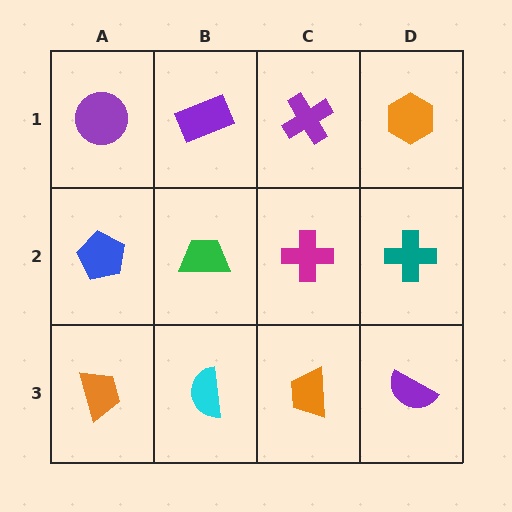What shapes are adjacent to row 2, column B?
A purple rectangle (row 1, column B), a cyan semicircle (row 3, column B), a blue pentagon (row 2, column A), a magenta cross (row 2, column C).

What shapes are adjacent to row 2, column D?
An orange hexagon (row 1, column D), a purple semicircle (row 3, column D), a magenta cross (row 2, column C).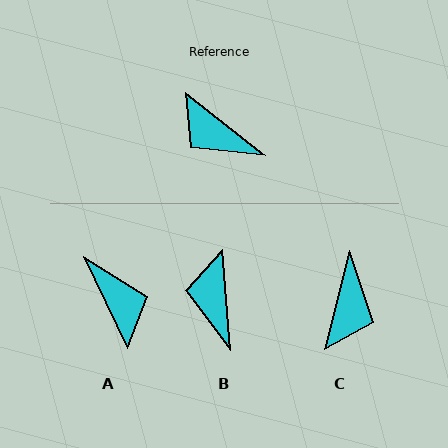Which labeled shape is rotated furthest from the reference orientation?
A, about 153 degrees away.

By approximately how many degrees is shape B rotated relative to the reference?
Approximately 47 degrees clockwise.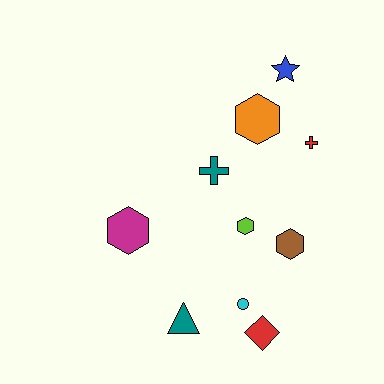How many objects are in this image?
There are 10 objects.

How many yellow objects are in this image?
There are no yellow objects.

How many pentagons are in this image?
There are no pentagons.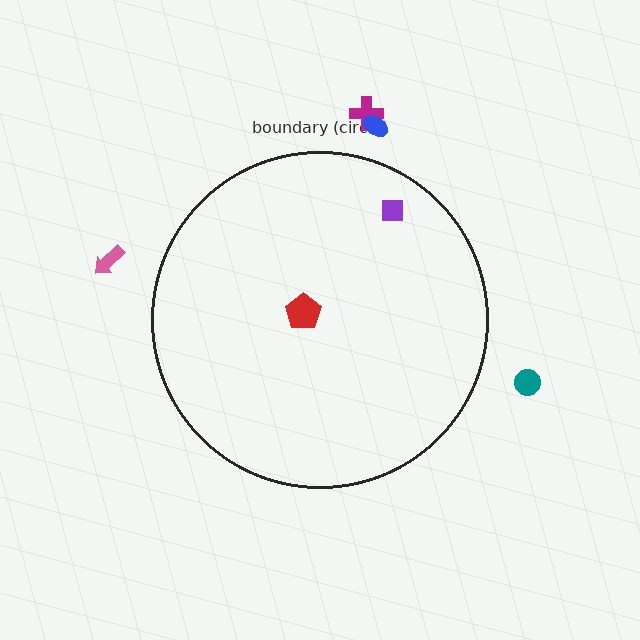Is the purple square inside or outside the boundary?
Inside.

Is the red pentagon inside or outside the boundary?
Inside.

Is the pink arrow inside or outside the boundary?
Outside.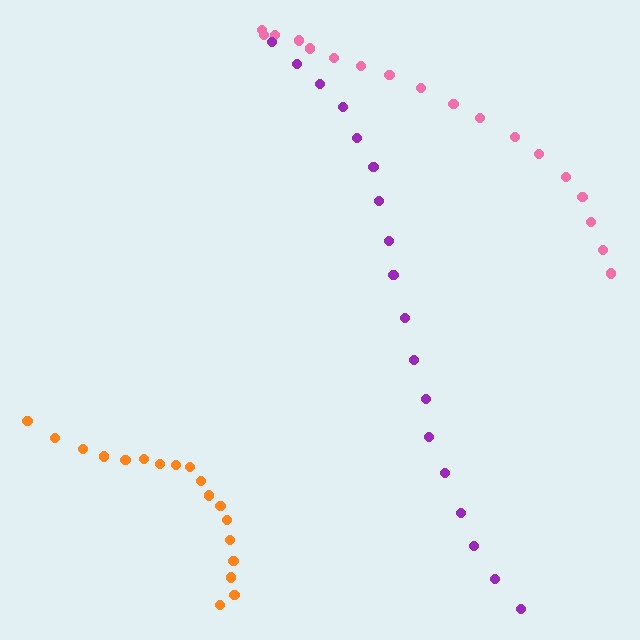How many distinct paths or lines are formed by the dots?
There are 3 distinct paths.